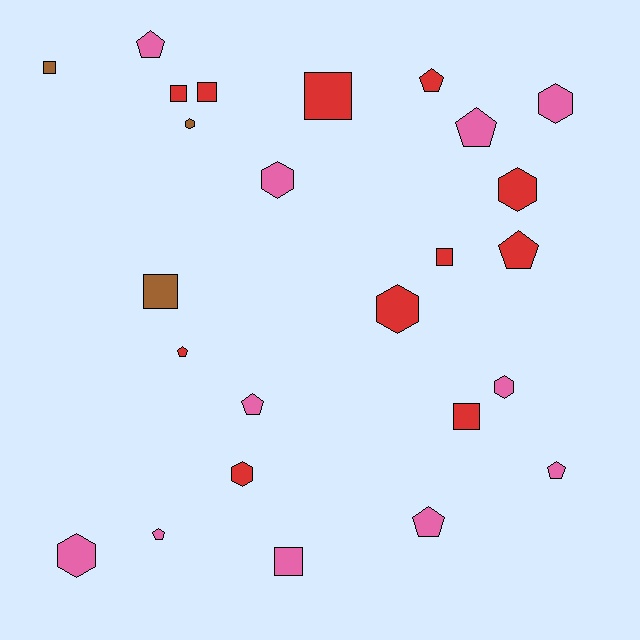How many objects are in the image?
There are 25 objects.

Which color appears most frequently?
Pink, with 11 objects.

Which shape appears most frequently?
Pentagon, with 9 objects.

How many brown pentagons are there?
There are no brown pentagons.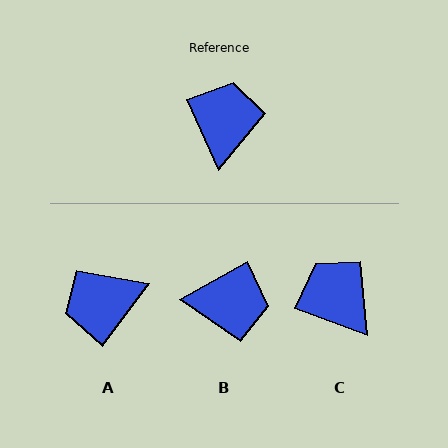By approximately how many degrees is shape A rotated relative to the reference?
Approximately 119 degrees counter-clockwise.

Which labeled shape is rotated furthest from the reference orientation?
A, about 119 degrees away.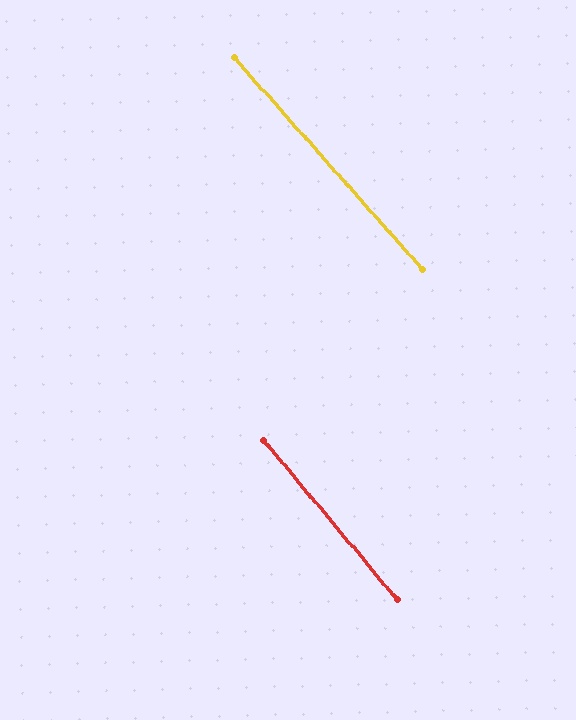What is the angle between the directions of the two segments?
Approximately 2 degrees.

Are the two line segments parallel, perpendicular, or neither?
Parallel — their directions differ by only 1.9°.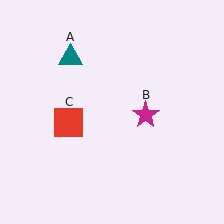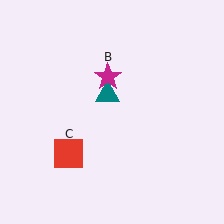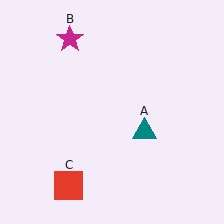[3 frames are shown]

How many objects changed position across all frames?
3 objects changed position: teal triangle (object A), magenta star (object B), red square (object C).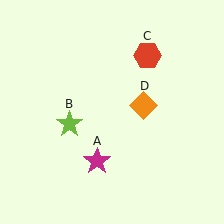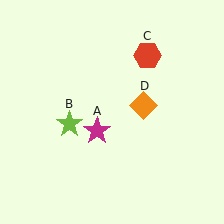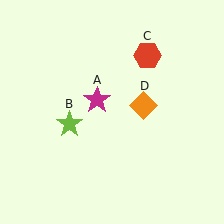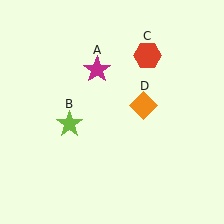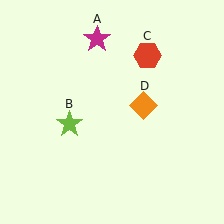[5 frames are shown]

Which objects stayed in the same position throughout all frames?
Lime star (object B) and red hexagon (object C) and orange diamond (object D) remained stationary.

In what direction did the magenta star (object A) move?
The magenta star (object A) moved up.